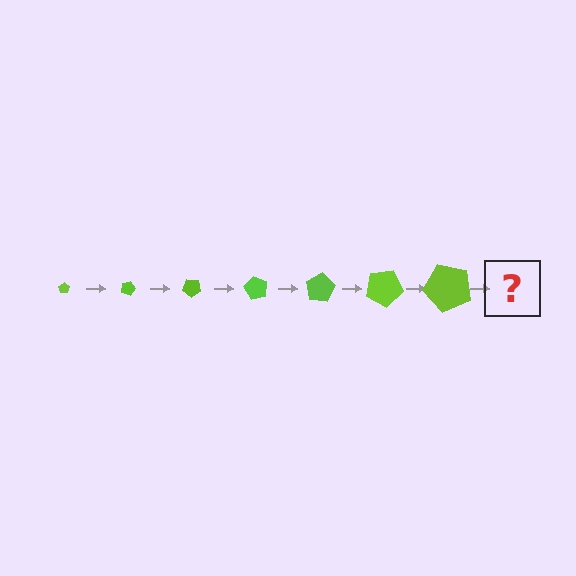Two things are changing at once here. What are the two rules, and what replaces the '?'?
The two rules are that the pentagon grows larger each step and it rotates 20 degrees each step. The '?' should be a pentagon, larger than the previous one and rotated 140 degrees from the start.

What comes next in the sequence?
The next element should be a pentagon, larger than the previous one and rotated 140 degrees from the start.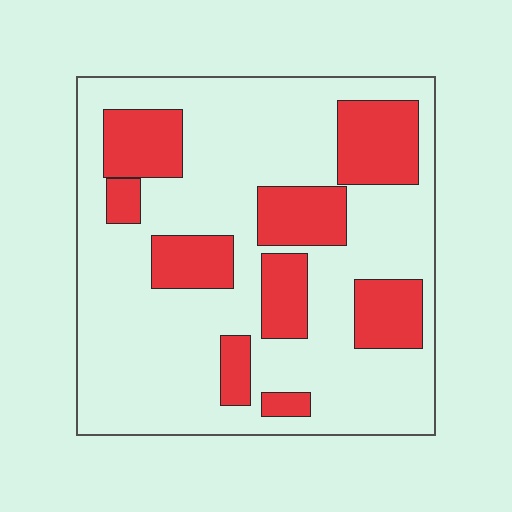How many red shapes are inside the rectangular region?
9.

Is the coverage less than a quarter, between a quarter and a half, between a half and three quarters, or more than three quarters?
Between a quarter and a half.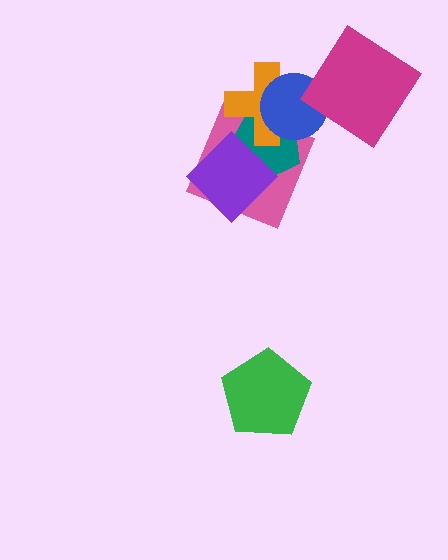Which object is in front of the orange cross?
The blue circle is in front of the orange cross.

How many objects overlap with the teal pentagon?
4 objects overlap with the teal pentagon.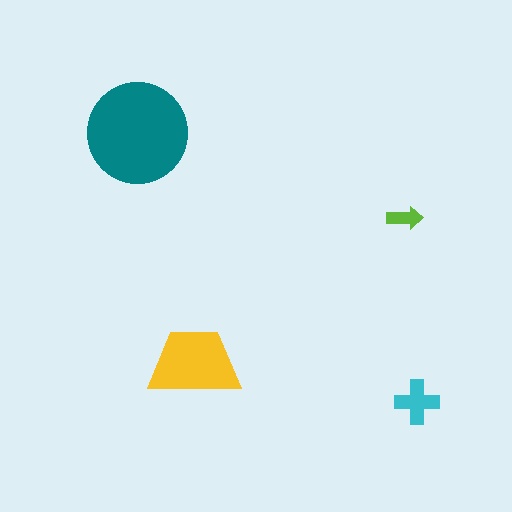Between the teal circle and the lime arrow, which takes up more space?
The teal circle.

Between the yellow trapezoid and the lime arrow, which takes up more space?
The yellow trapezoid.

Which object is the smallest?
The lime arrow.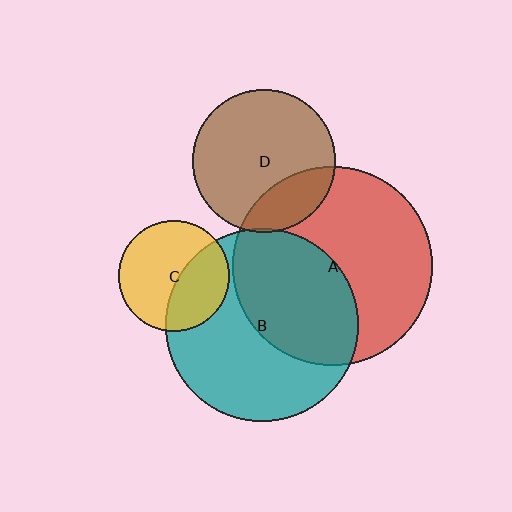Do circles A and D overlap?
Yes.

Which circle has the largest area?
Circle A (red).